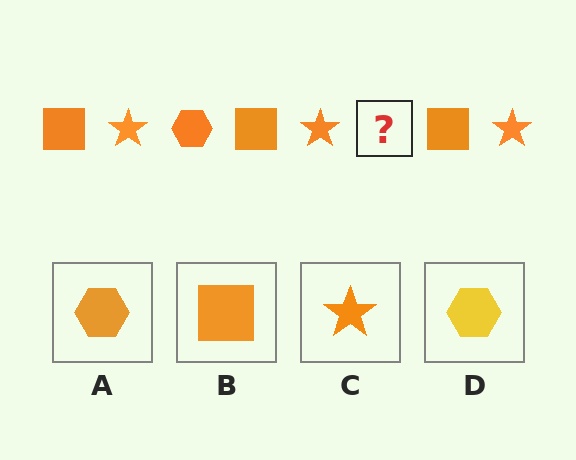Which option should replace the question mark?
Option A.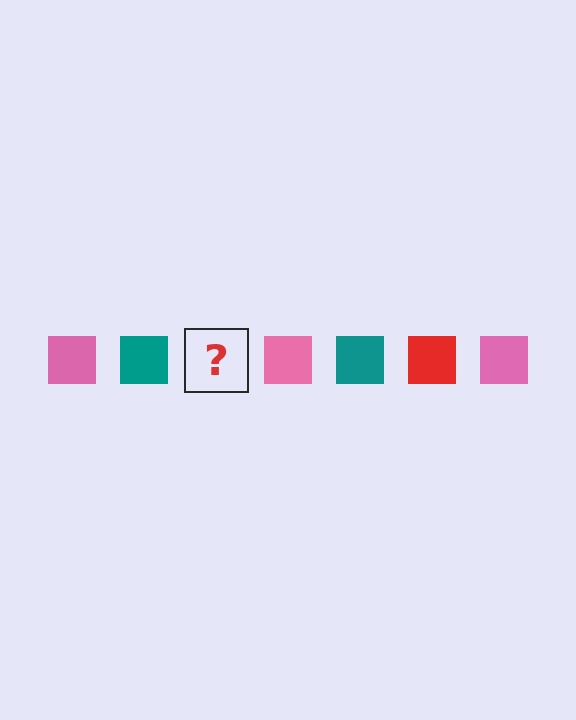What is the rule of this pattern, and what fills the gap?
The rule is that the pattern cycles through pink, teal, red squares. The gap should be filled with a red square.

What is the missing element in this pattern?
The missing element is a red square.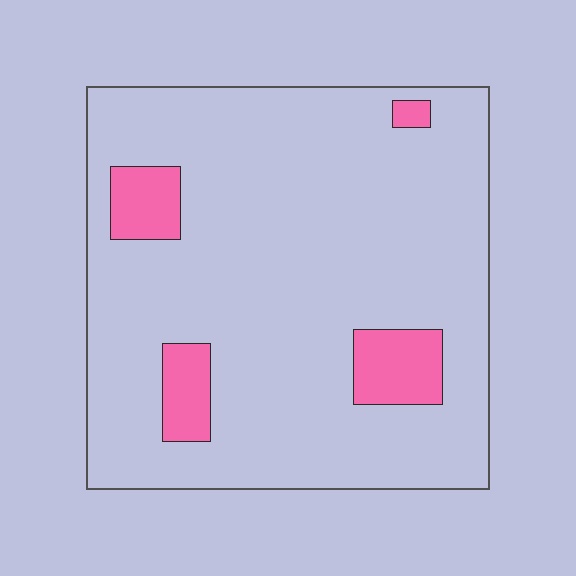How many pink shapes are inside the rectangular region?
4.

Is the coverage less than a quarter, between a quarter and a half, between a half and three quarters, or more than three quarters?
Less than a quarter.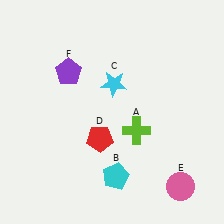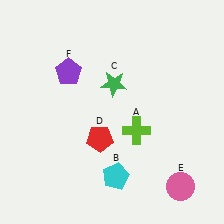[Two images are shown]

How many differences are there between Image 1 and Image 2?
There is 1 difference between the two images.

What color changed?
The star (C) changed from cyan in Image 1 to green in Image 2.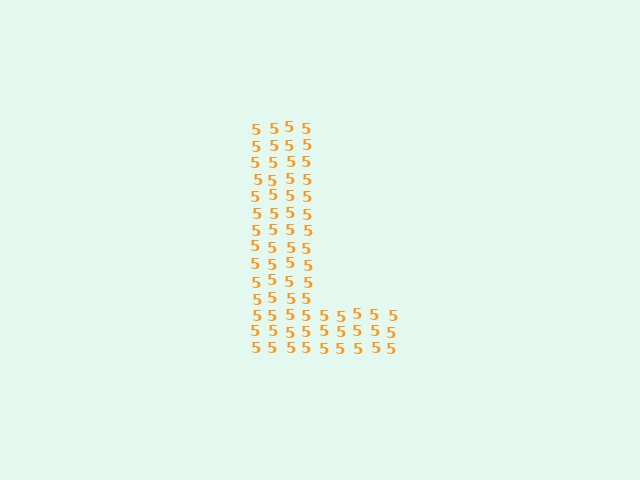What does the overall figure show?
The overall figure shows the letter L.